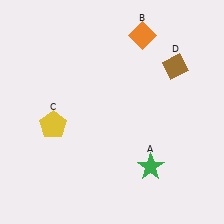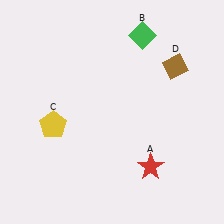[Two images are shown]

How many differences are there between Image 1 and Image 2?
There are 2 differences between the two images.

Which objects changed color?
A changed from green to red. B changed from orange to green.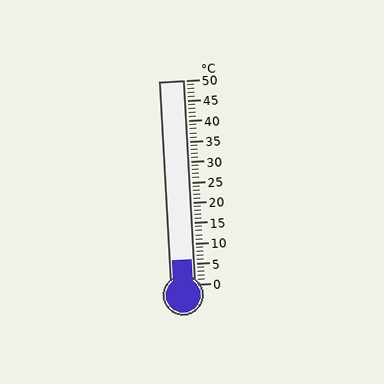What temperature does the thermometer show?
The thermometer shows approximately 6°C.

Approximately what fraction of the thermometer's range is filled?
The thermometer is filled to approximately 10% of its range.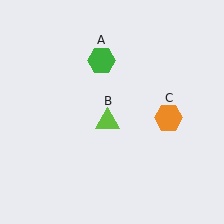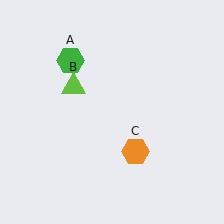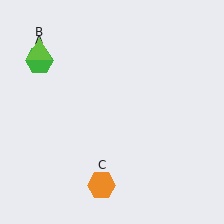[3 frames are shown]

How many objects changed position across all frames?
3 objects changed position: green hexagon (object A), lime triangle (object B), orange hexagon (object C).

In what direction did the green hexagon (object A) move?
The green hexagon (object A) moved left.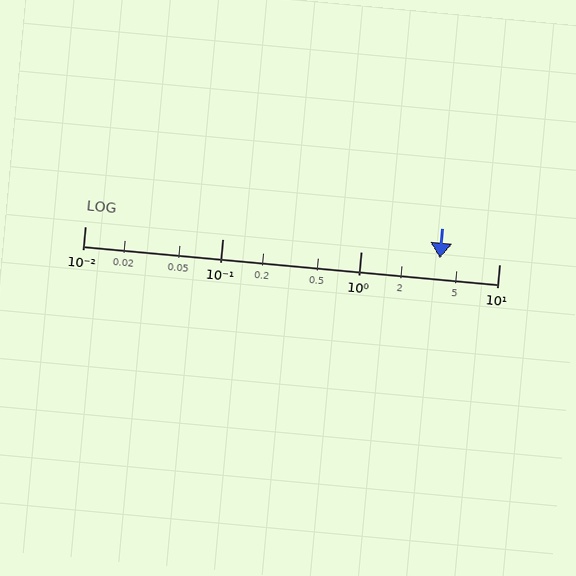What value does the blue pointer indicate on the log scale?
The pointer indicates approximately 3.7.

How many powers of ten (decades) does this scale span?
The scale spans 3 decades, from 0.01 to 10.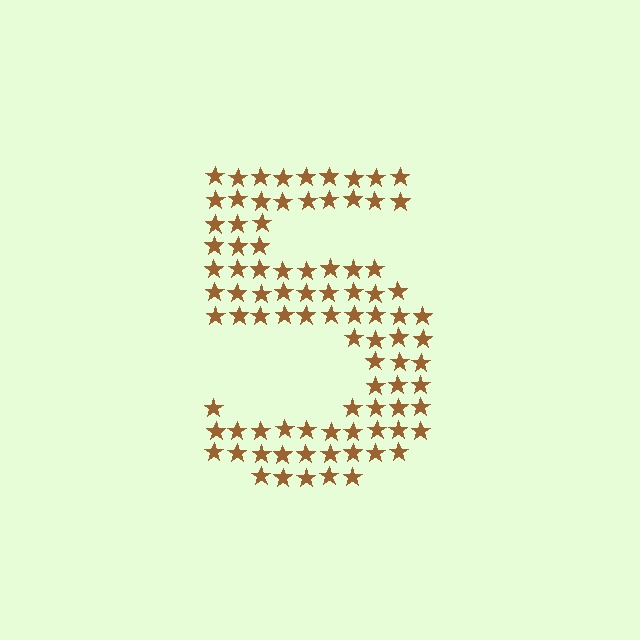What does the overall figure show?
The overall figure shows the digit 5.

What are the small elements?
The small elements are stars.